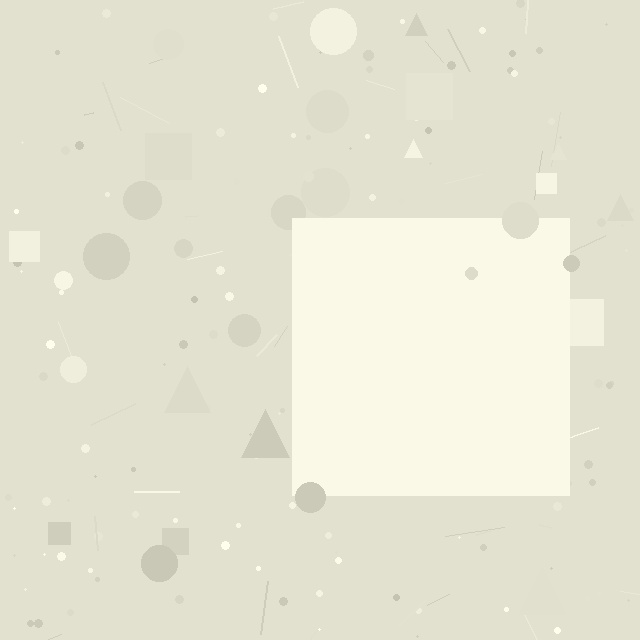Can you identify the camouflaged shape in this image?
The camouflaged shape is a square.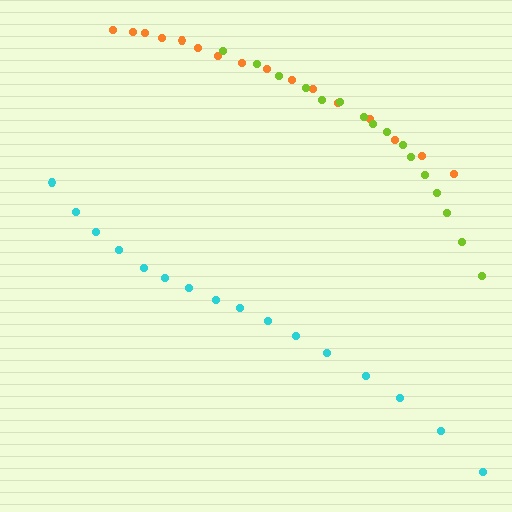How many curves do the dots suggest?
There are 3 distinct paths.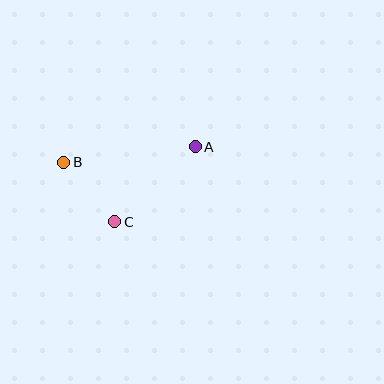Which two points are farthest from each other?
Points A and B are farthest from each other.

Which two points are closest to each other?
Points B and C are closest to each other.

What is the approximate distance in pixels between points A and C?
The distance between A and C is approximately 110 pixels.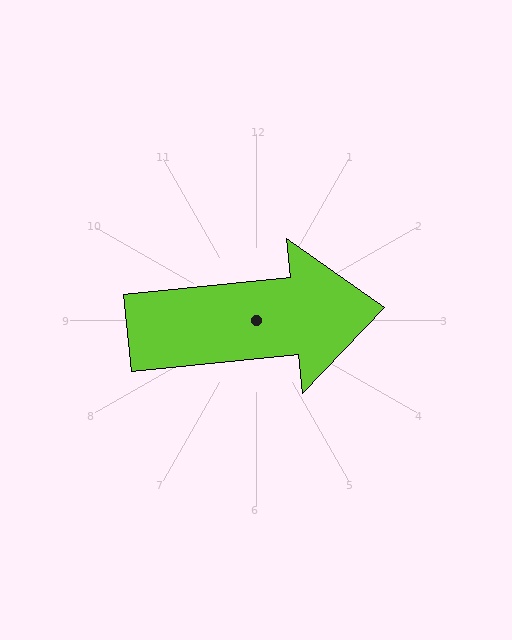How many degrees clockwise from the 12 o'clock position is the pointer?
Approximately 84 degrees.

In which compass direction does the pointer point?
East.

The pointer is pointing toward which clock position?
Roughly 3 o'clock.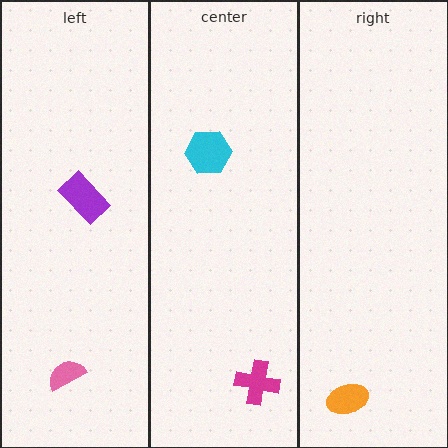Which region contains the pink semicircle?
The left region.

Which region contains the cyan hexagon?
The center region.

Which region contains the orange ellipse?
The right region.